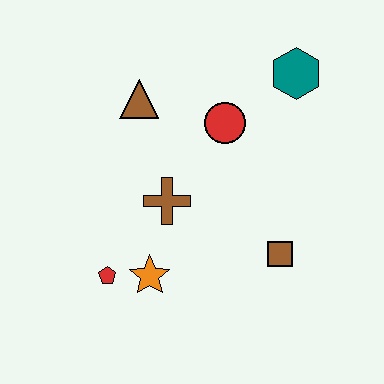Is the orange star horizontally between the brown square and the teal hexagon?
No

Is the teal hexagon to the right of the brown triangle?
Yes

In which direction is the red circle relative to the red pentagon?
The red circle is above the red pentagon.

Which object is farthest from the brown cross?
The teal hexagon is farthest from the brown cross.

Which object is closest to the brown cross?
The orange star is closest to the brown cross.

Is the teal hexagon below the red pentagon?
No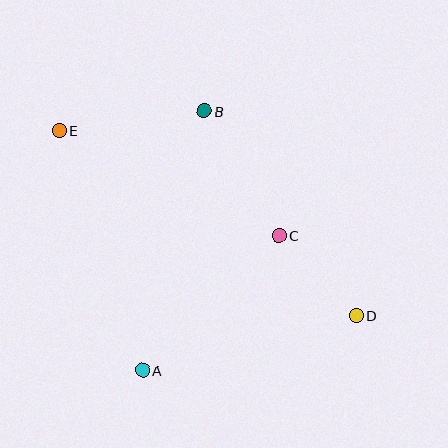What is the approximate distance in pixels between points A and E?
The distance between A and E is approximately 254 pixels.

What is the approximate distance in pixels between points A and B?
The distance between A and B is approximately 267 pixels.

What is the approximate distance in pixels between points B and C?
The distance between B and C is approximately 145 pixels.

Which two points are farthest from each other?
Points D and E are farthest from each other.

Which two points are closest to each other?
Points C and D are closest to each other.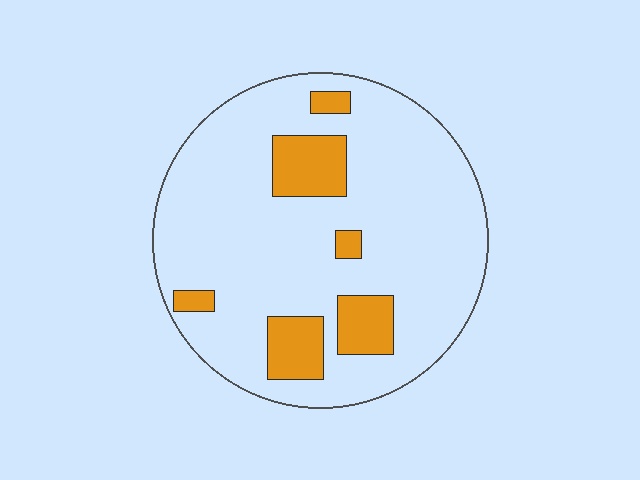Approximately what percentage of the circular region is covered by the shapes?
Approximately 15%.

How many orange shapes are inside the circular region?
6.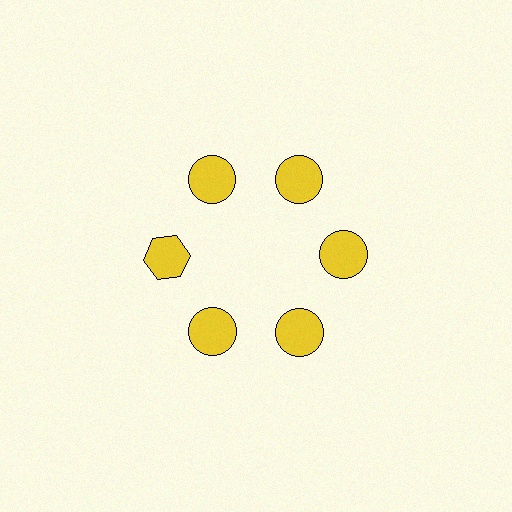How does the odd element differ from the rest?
It has a different shape: hexagon instead of circle.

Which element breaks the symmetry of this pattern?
The yellow hexagon at roughly the 9 o'clock position breaks the symmetry. All other shapes are yellow circles.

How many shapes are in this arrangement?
There are 6 shapes arranged in a ring pattern.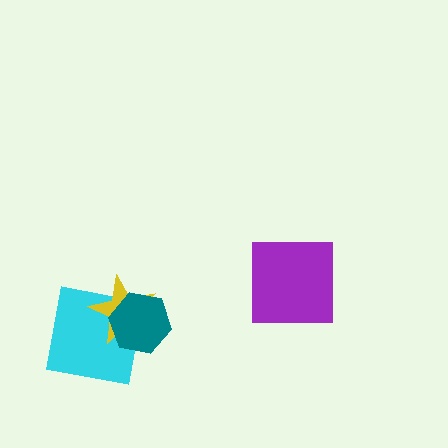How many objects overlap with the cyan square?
2 objects overlap with the cyan square.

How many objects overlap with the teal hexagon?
2 objects overlap with the teal hexagon.